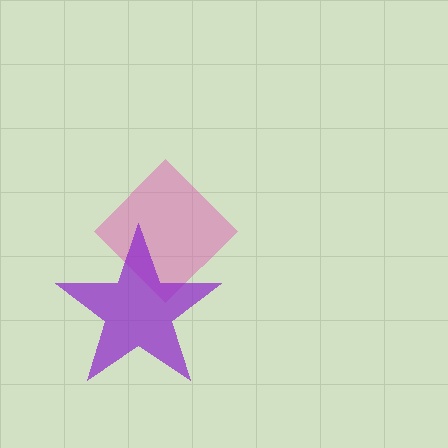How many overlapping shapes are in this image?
There are 2 overlapping shapes in the image.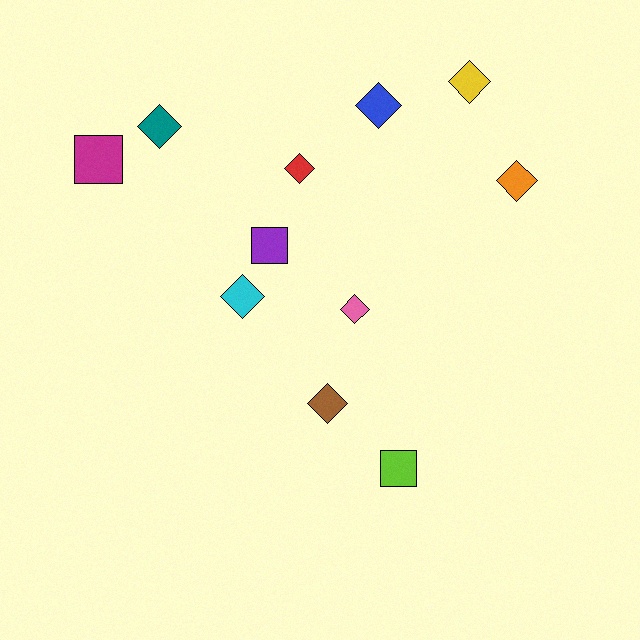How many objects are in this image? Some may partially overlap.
There are 11 objects.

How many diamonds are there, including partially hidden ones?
There are 8 diamonds.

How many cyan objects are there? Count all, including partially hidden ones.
There is 1 cyan object.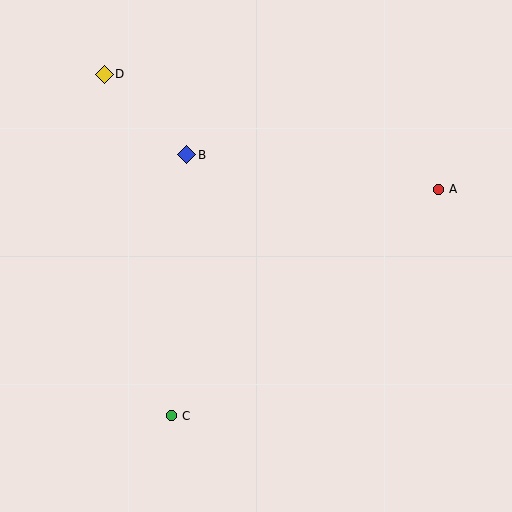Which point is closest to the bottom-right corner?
Point A is closest to the bottom-right corner.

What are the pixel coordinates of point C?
Point C is at (171, 416).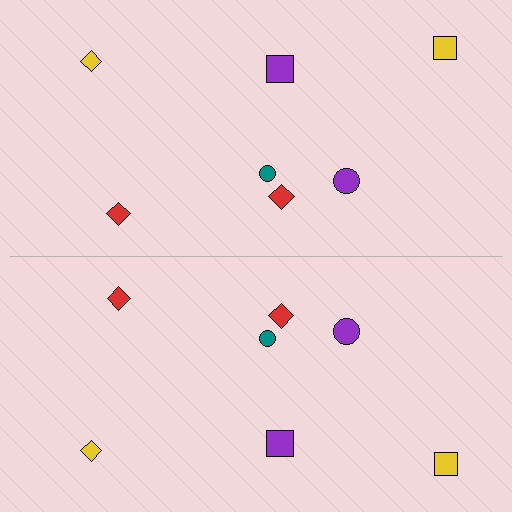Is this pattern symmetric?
Yes, this pattern has bilateral (reflection) symmetry.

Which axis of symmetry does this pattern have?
The pattern has a horizontal axis of symmetry running through the center of the image.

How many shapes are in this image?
There are 14 shapes in this image.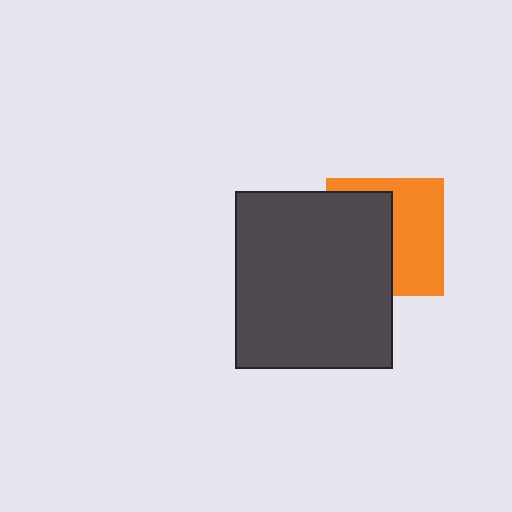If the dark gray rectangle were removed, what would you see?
You would see the complete orange square.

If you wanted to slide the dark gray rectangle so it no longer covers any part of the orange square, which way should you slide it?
Slide it left — that is the most direct way to separate the two shapes.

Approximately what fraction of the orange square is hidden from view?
Roughly 51% of the orange square is hidden behind the dark gray rectangle.